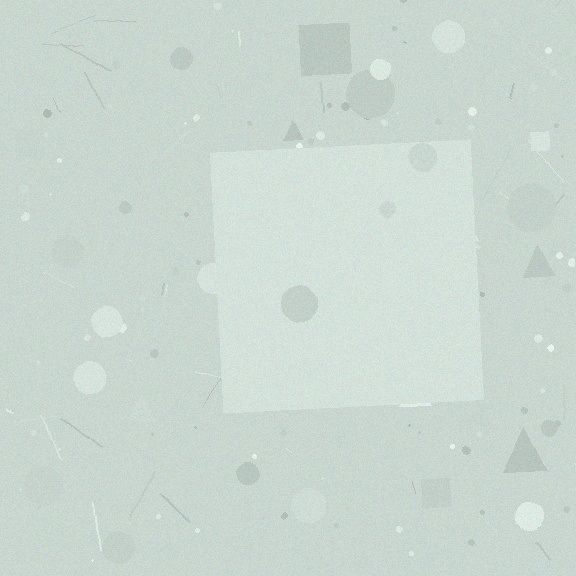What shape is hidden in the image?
A square is hidden in the image.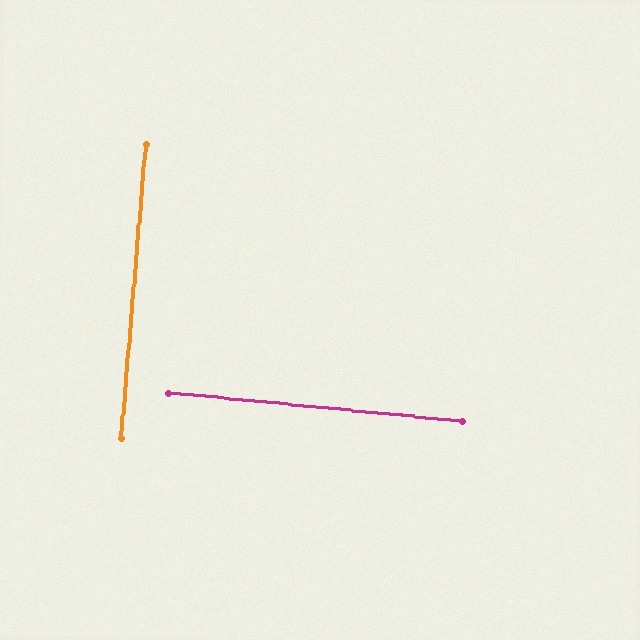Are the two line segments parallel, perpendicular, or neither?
Perpendicular — they meet at approximately 89°.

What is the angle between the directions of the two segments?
Approximately 89 degrees.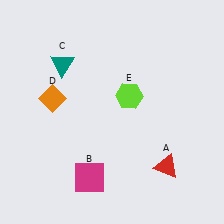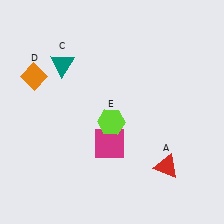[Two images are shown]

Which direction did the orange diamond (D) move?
The orange diamond (D) moved up.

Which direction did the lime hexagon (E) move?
The lime hexagon (E) moved down.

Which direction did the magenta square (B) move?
The magenta square (B) moved up.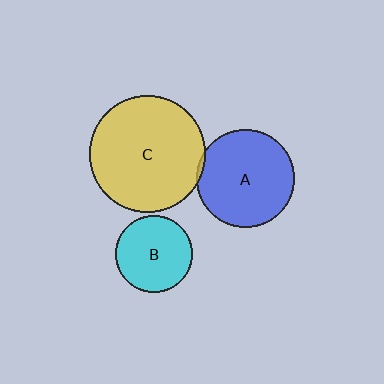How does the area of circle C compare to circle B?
Approximately 2.3 times.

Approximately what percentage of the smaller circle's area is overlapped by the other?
Approximately 5%.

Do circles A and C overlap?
Yes.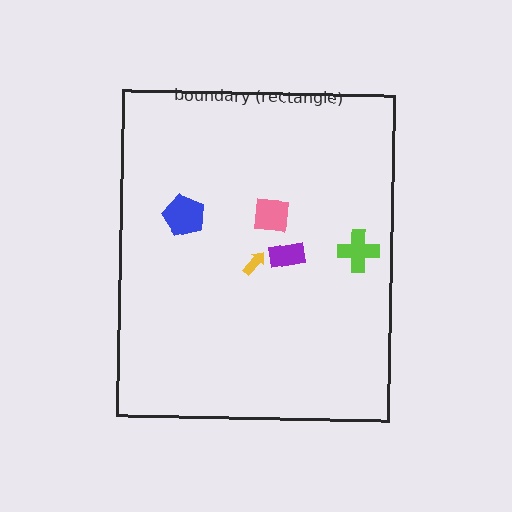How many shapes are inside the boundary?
5 inside, 0 outside.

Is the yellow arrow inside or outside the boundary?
Inside.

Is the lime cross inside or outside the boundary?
Inside.